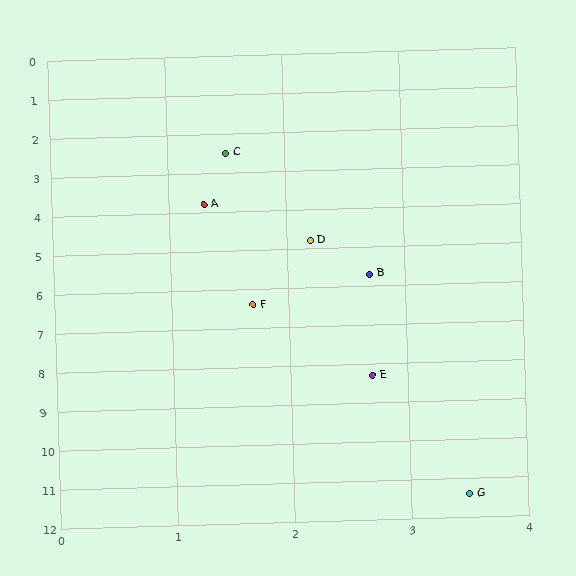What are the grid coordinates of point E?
Point E is at approximately (2.7, 8.3).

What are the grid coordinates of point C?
Point C is at approximately (1.5, 2.5).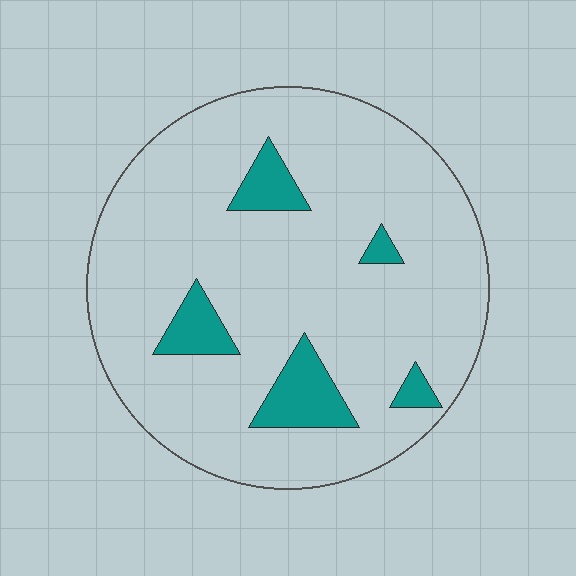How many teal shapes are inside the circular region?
5.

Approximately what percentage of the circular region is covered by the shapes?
Approximately 10%.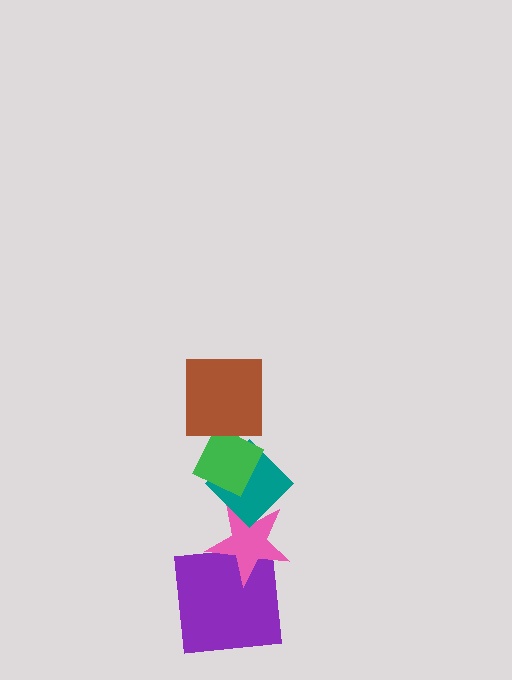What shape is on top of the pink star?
The teal diamond is on top of the pink star.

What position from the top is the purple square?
The purple square is 5th from the top.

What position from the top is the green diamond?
The green diamond is 2nd from the top.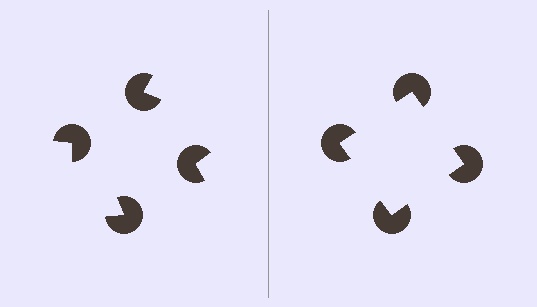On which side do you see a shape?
An illusory square appears on the right side. On the left side the wedge cuts are rotated, so no coherent shape forms.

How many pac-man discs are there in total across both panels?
8 — 4 on each side.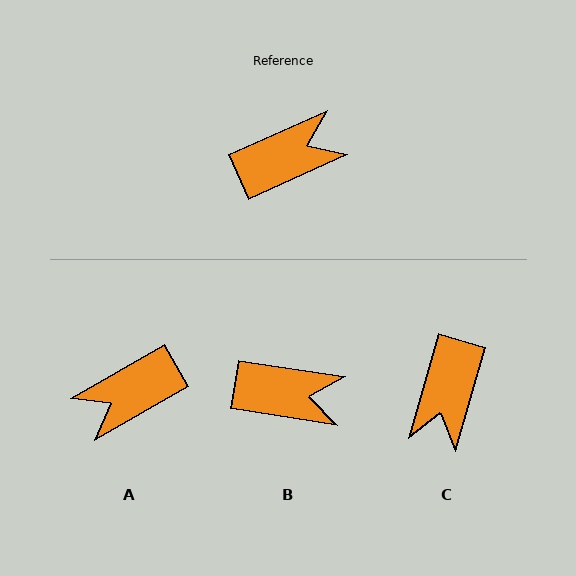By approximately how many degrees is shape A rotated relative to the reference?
Approximately 174 degrees clockwise.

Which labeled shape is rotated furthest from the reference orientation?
A, about 174 degrees away.